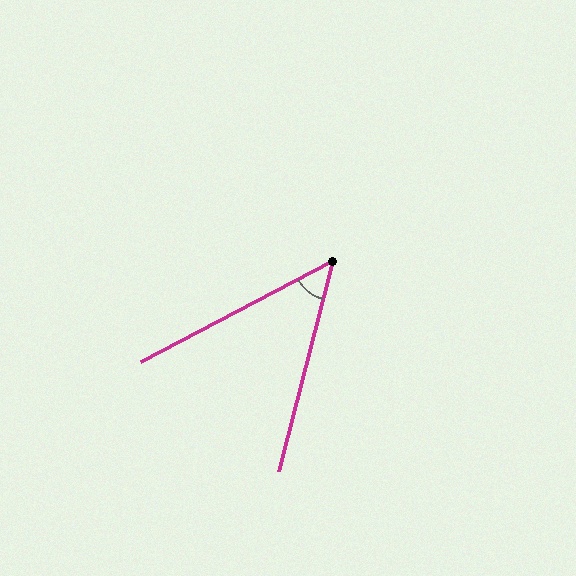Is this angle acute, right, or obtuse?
It is acute.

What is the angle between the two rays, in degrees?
Approximately 48 degrees.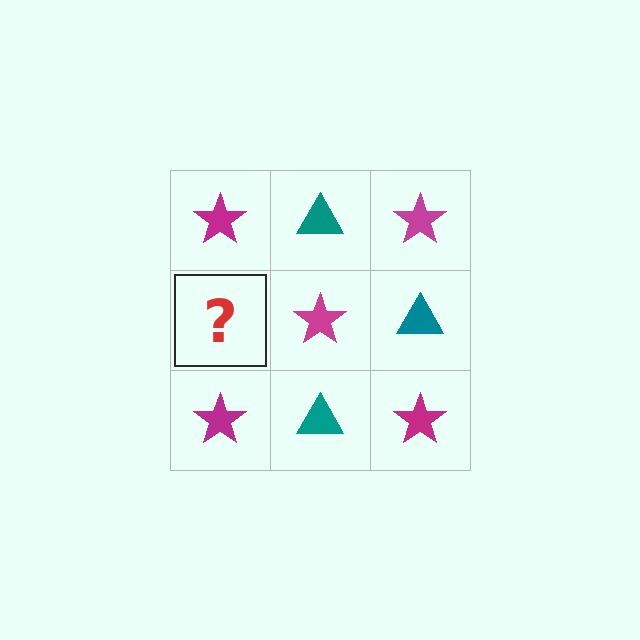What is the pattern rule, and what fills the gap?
The rule is that it alternates magenta star and teal triangle in a checkerboard pattern. The gap should be filled with a teal triangle.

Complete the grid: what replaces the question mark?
The question mark should be replaced with a teal triangle.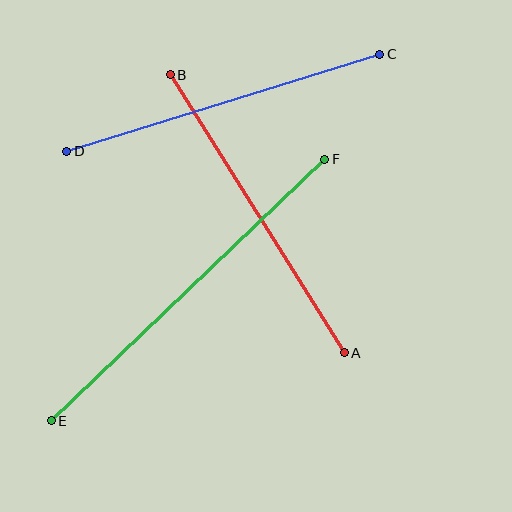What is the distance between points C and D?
The distance is approximately 328 pixels.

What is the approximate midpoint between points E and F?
The midpoint is at approximately (188, 290) pixels.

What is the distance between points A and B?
The distance is approximately 327 pixels.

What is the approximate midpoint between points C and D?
The midpoint is at approximately (223, 103) pixels.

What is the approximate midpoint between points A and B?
The midpoint is at approximately (257, 214) pixels.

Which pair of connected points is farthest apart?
Points E and F are farthest apart.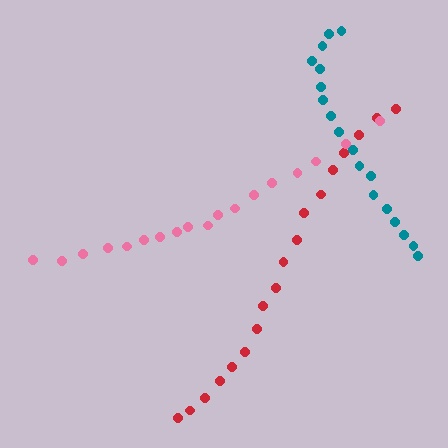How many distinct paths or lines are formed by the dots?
There are 3 distinct paths.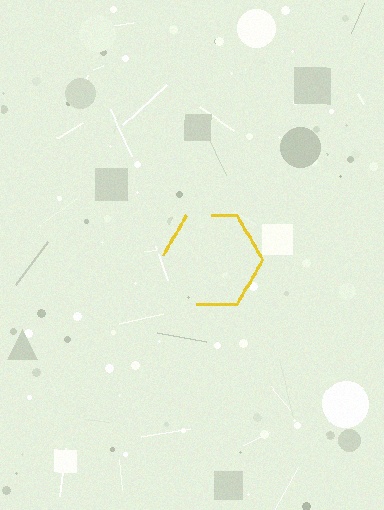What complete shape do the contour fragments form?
The contour fragments form a hexagon.